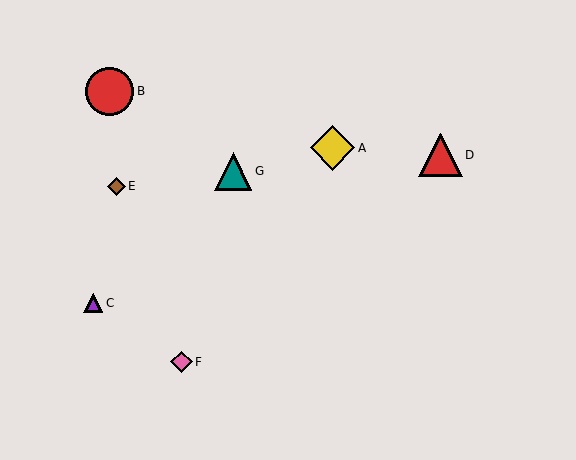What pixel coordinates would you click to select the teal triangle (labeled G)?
Click at (233, 171) to select the teal triangle G.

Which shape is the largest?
The red circle (labeled B) is the largest.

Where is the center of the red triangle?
The center of the red triangle is at (441, 155).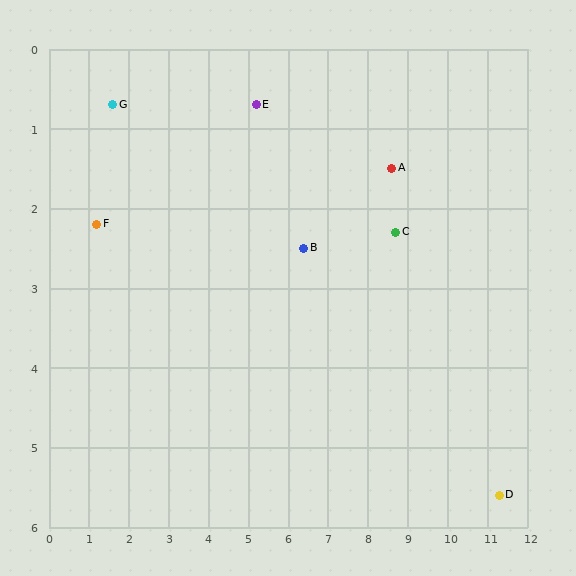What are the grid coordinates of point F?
Point F is at approximately (1.2, 2.2).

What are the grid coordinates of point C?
Point C is at approximately (8.7, 2.3).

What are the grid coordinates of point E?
Point E is at approximately (5.2, 0.7).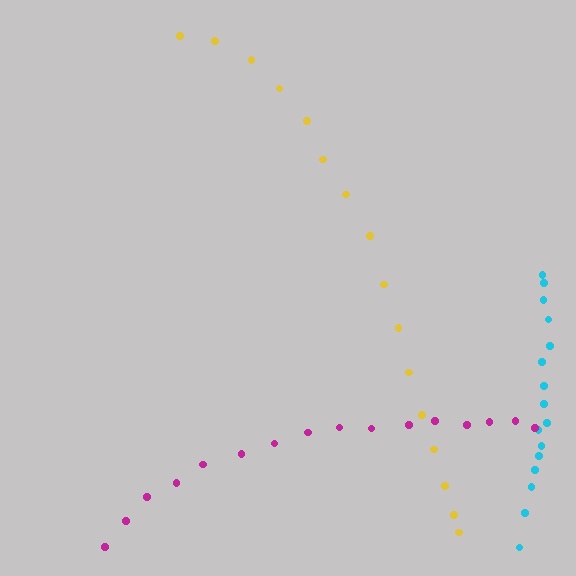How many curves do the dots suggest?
There are 3 distinct paths.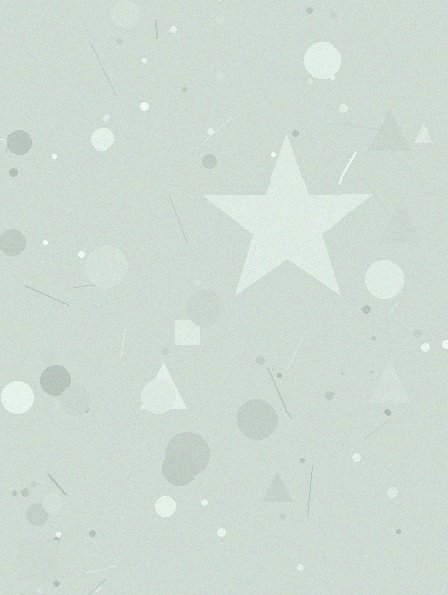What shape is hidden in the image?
A star is hidden in the image.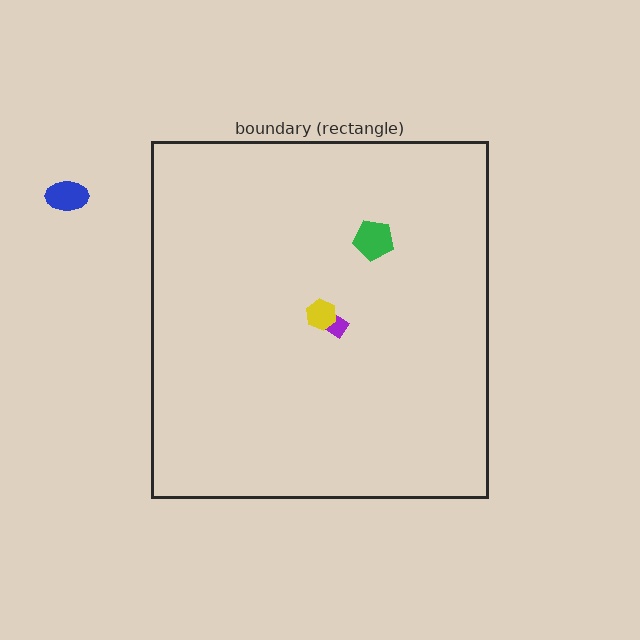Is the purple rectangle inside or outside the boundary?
Inside.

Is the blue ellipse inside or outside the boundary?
Outside.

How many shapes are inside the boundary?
3 inside, 1 outside.